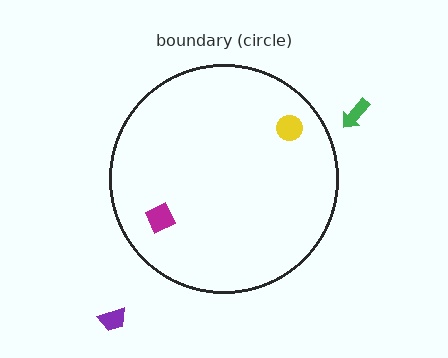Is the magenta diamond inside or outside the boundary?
Inside.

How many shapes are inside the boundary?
2 inside, 2 outside.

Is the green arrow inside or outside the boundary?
Outside.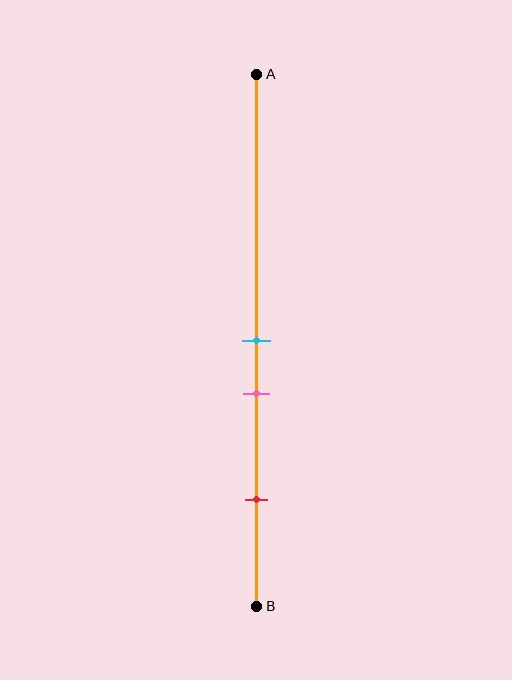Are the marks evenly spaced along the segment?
No, the marks are not evenly spaced.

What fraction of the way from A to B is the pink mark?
The pink mark is approximately 60% (0.6) of the way from A to B.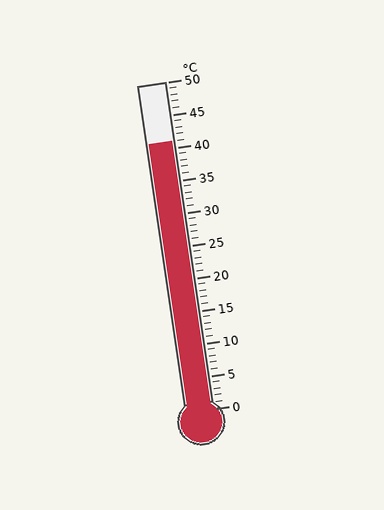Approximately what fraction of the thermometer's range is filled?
The thermometer is filled to approximately 80% of its range.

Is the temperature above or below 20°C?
The temperature is above 20°C.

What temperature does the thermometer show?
The thermometer shows approximately 41°C.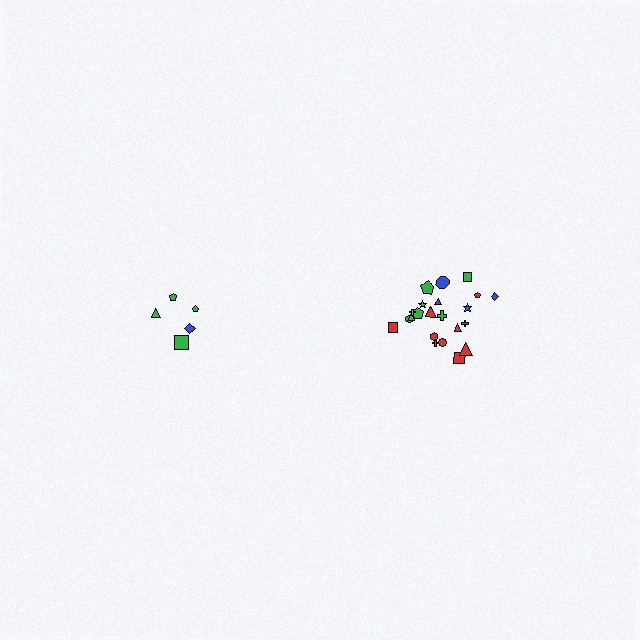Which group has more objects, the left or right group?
The right group.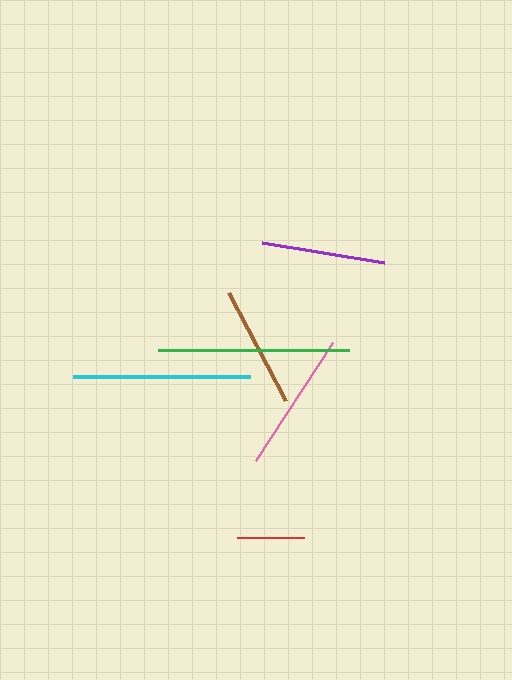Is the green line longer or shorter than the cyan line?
The green line is longer than the cyan line.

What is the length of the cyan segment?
The cyan segment is approximately 177 pixels long.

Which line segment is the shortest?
The red line is the shortest at approximately 66 pixels.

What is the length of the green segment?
The green segment is approximately 191 pixels long.